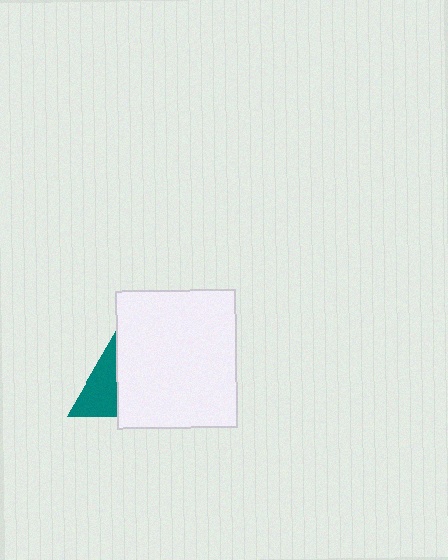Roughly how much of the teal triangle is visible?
A small part of it is visible (roughly 37%).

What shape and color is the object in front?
The object in front is a white rectangle.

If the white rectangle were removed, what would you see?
You would see the complete teal triangle.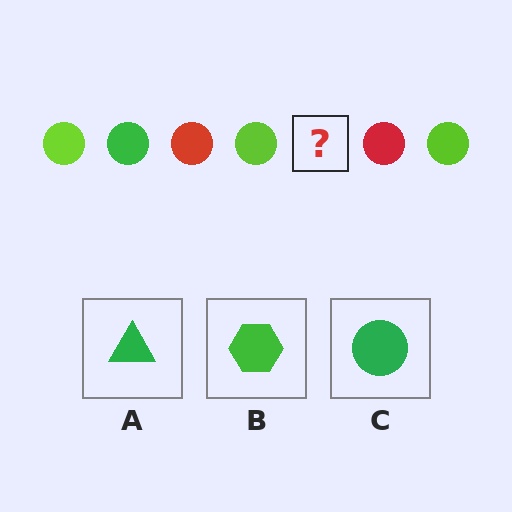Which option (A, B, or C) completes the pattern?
C.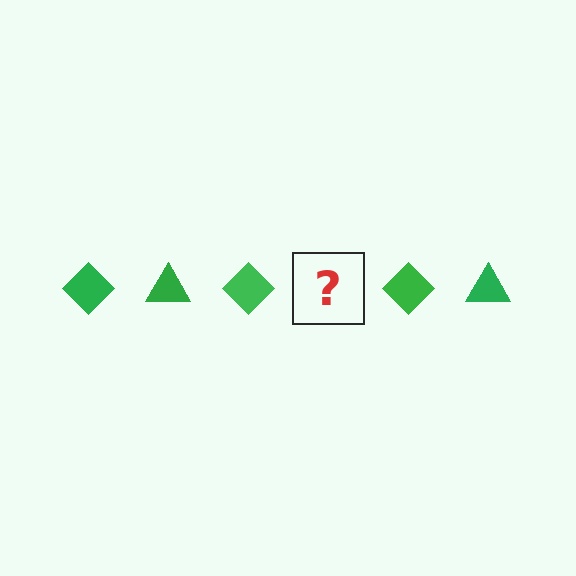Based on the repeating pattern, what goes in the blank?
The blank should be a green triangle.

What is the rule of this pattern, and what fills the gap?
The rule is that the pattern cycles through diamond, triangle shapes in green. The gap should be filled with a green triangle.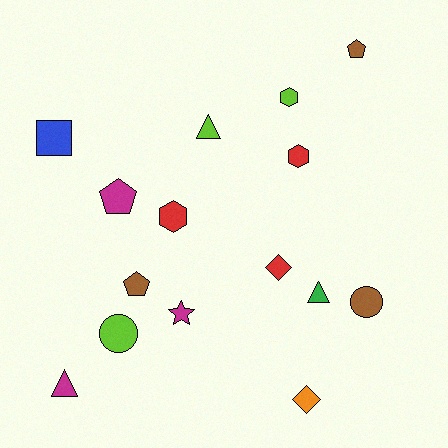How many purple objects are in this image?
There are no purple objects.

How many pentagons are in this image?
There are 3 pentagons.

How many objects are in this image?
There are 15 objects.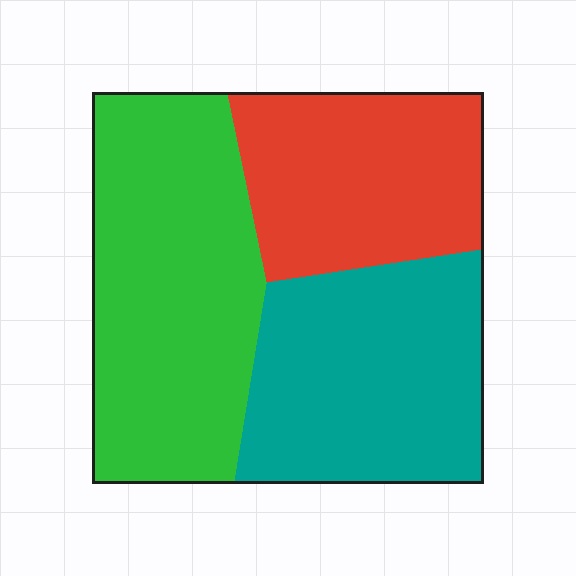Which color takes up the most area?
Green, at roughly 40%.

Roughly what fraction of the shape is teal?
Teal takes up about one third (1/3) of the shape.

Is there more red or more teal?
Teal.